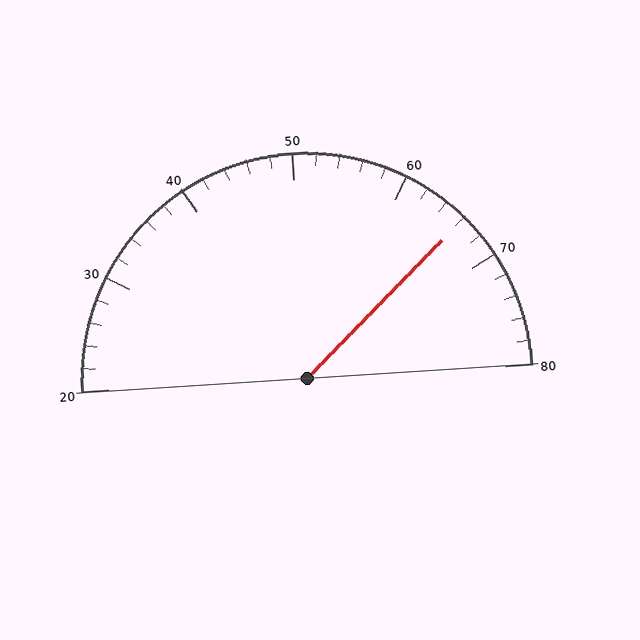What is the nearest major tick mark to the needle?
The nearest major tick mark is 70.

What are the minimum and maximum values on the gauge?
The gauge ranges from 20 to 80.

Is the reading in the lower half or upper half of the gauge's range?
The reading is in the upper half of the range (20 to 80).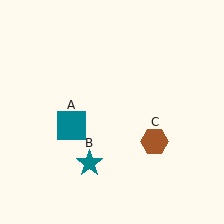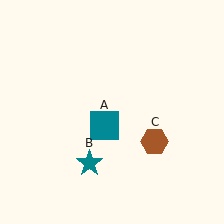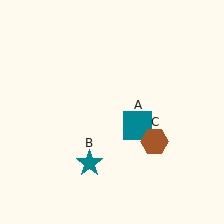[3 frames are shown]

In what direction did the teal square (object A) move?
The teal square (object A) moved right.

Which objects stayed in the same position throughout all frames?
Teal star (object B) and brown hexagon (object C) remained stationary.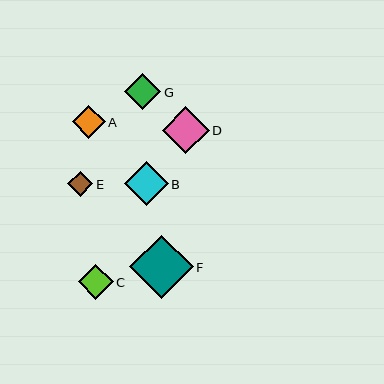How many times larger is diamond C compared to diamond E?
Diamond C is approximately 1.4 times the size of diamond E.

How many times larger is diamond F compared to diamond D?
Diamond F is approximately 1.3 times the size of diamond D.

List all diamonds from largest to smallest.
From largest to smallest: F, D, B, G, C, A, E.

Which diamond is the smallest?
Diamond E is the smallest with a size of approximately 25 pixels.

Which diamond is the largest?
Diamond F is the largest with a size of approximately 63 pixels.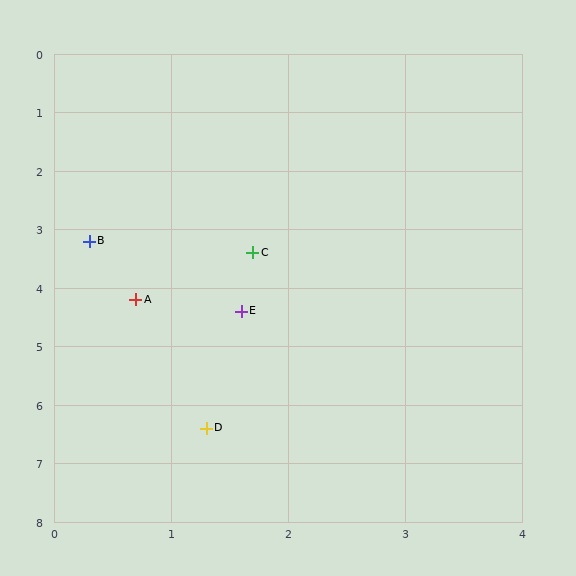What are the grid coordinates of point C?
Point C is at approximately (1.7, 3.4).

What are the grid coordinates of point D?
Point D is at approximately (1.3, 6.4).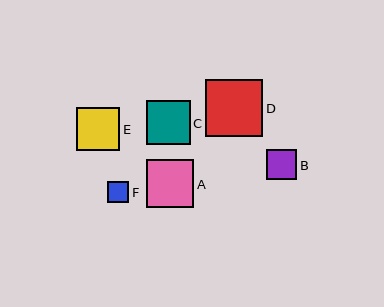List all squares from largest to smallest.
From largest to smallest: D, A, E, C, B, F.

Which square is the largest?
Square D is the largest with a size of approximately 57 pixels.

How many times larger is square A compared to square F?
Square A is approximately 2.3 times the size of square F.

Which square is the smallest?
Square F is the smallest with a size of approximately 21 pixels.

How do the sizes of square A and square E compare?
Square A and square E are approximately the same size.